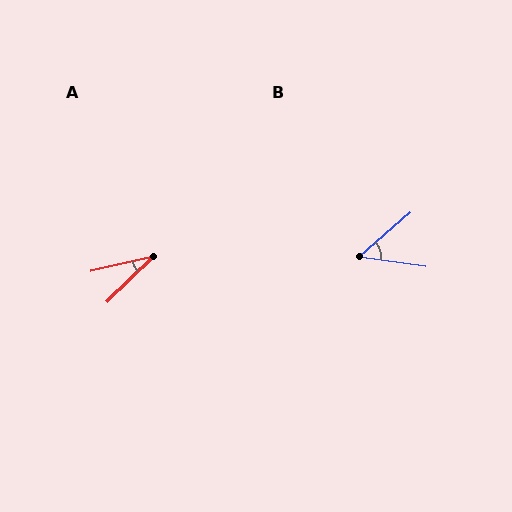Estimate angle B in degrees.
Approximately 49 degrees.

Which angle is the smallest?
A, at approximately 31 degrees.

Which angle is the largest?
B, at approximately 49 degrees.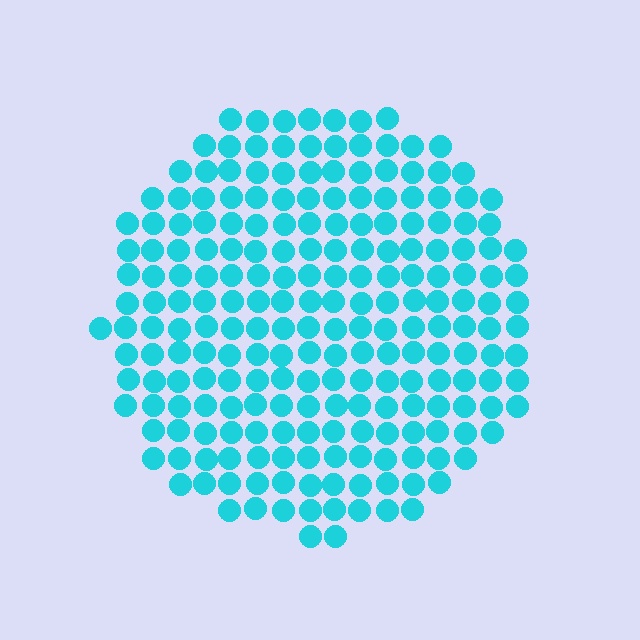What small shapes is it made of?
It is made of small circles.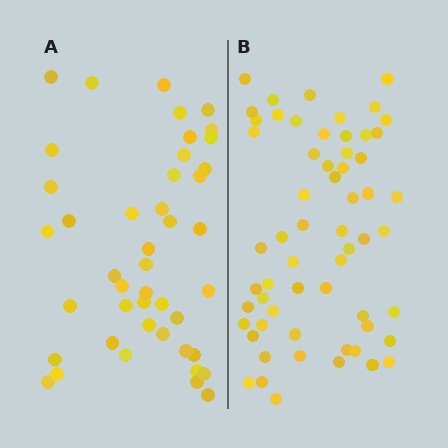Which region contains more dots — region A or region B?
Region B (the right region) has more dots.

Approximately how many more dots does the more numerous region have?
Region B has approximately 15 more dots than region A.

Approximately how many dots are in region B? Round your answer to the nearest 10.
About 60 dots.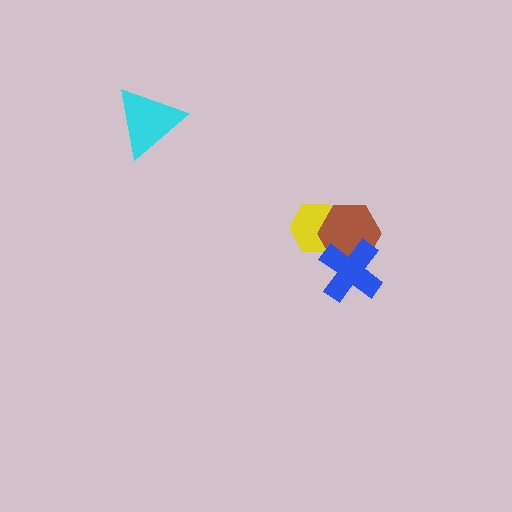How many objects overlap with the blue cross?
1 object overlaps with the blue cross.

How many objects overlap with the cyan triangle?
0 objects overlap with the cyan triangle.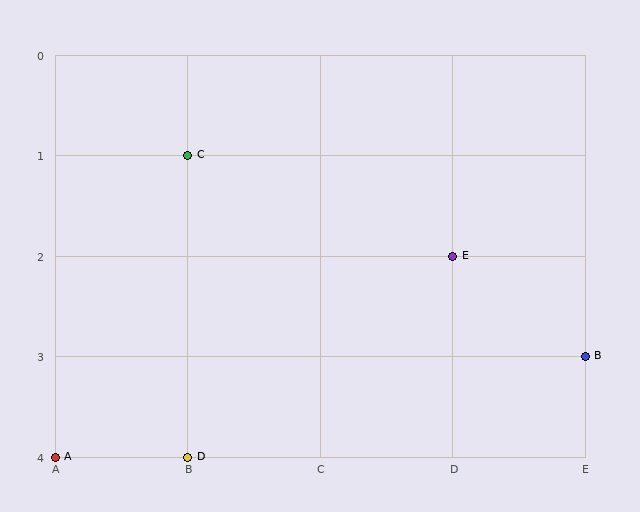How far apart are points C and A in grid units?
Points C and A are 1 column and 3 rows apart (about 3.2 grid units diagonally).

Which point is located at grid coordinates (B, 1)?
Point C is at (B, 1).